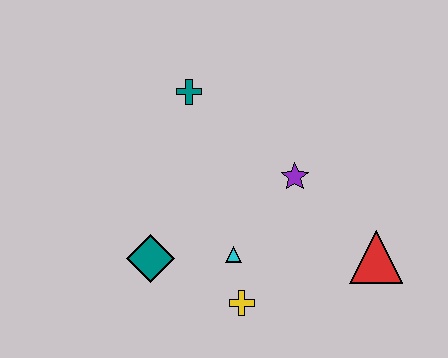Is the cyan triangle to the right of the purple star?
No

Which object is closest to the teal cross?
The purple star is closest to the teal cross.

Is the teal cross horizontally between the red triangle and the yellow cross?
No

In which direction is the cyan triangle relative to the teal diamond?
The cyan triangle is to the right of the teal diamond.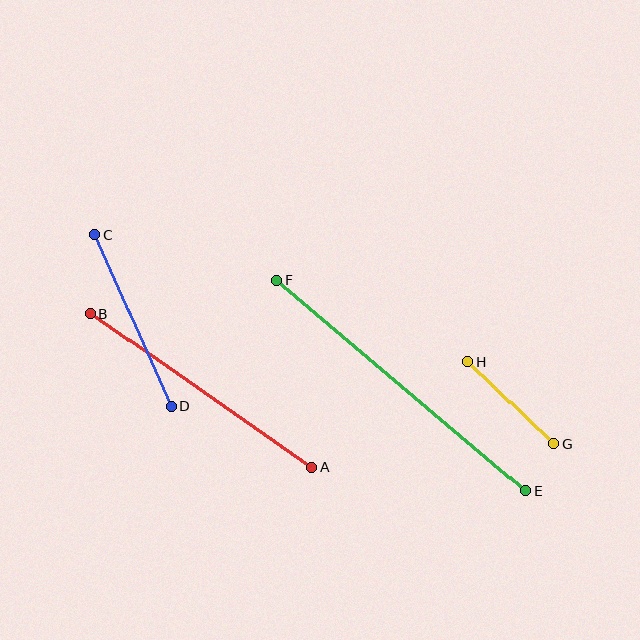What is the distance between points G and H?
The distance is approximately 119 pixels.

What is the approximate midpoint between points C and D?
The midpoint is at approximately (133, 321) pixels.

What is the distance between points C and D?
The distance is approximately 189 pixels.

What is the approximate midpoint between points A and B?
The midpoint is at approximately (201, 390) pixels.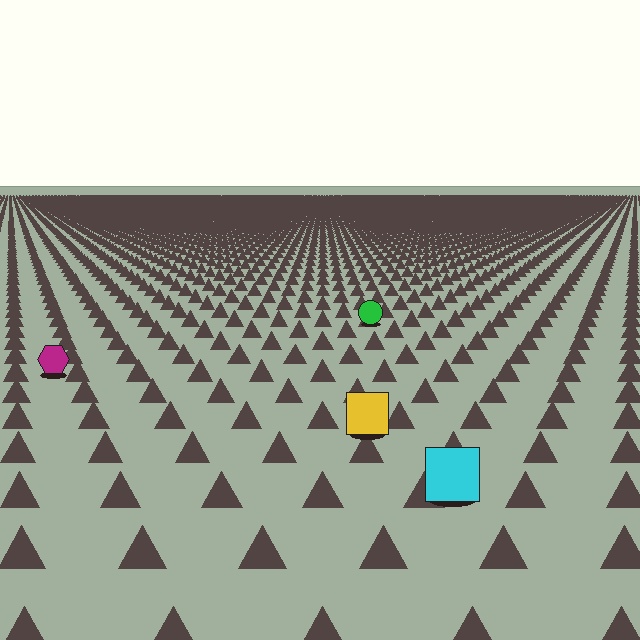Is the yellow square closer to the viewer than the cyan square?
No. The cyan square is closer — you can tell from the texture gradient: the ground texture is coarser near it.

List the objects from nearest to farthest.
From nearest to farthest: the cyan square, the yellow square, the magenta hexagon, the green circle.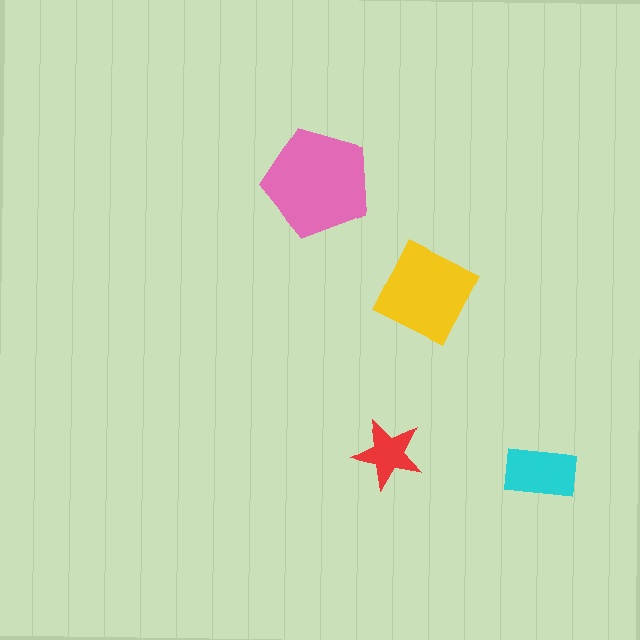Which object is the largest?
The pink pentagon.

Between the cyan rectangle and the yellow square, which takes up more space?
The yellow square.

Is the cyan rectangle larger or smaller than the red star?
Larger.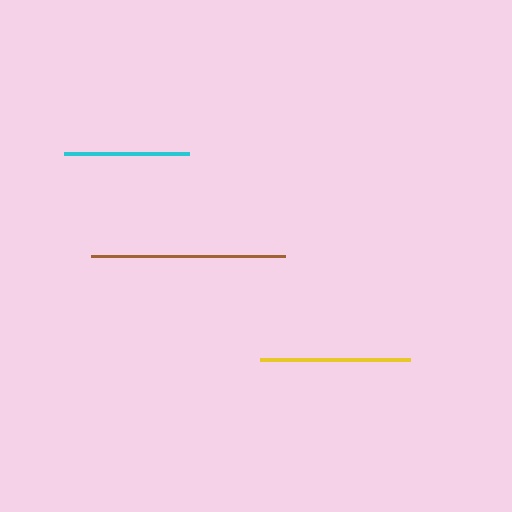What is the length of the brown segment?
The brown segment is approximately 194 pixels long.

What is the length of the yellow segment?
The yellow segment is approximately 150 pixels long.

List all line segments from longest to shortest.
From longest to shortest: brown, yellow, cyan.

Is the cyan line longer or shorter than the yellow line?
The yellow line is longer than the cyan line.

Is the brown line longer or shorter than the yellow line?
The brown line is longer than the yellow line.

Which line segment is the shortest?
The cyan line is the shortest at approximately 125 pixels.